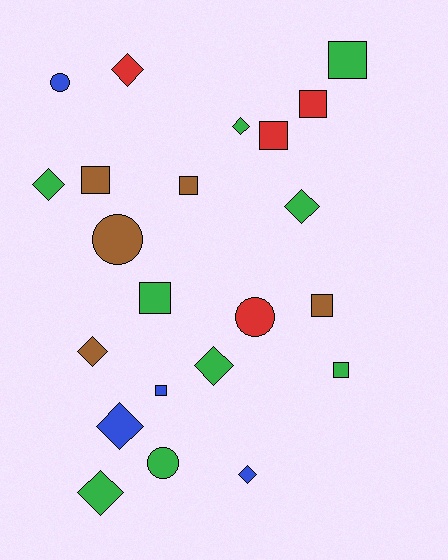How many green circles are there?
There is 1 green circle.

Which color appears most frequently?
Green, with 9 objects.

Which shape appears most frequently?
Diamond, with 9 objects.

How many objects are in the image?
There are 22 objects.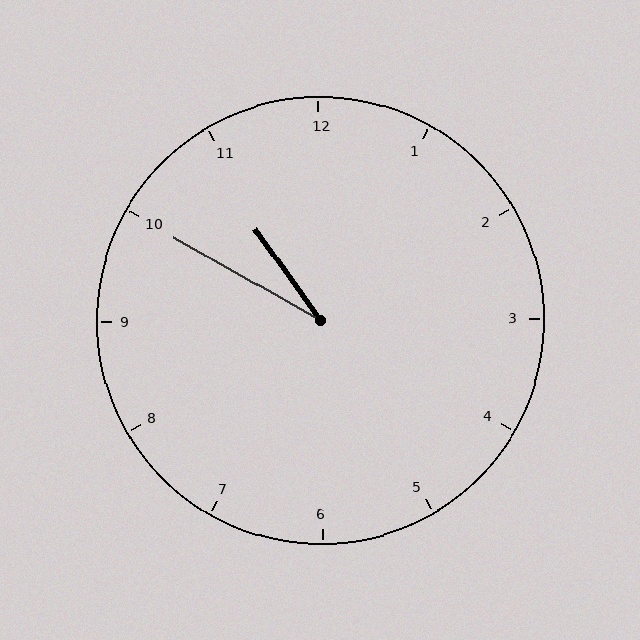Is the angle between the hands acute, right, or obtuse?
It is acute.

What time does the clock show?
10:50.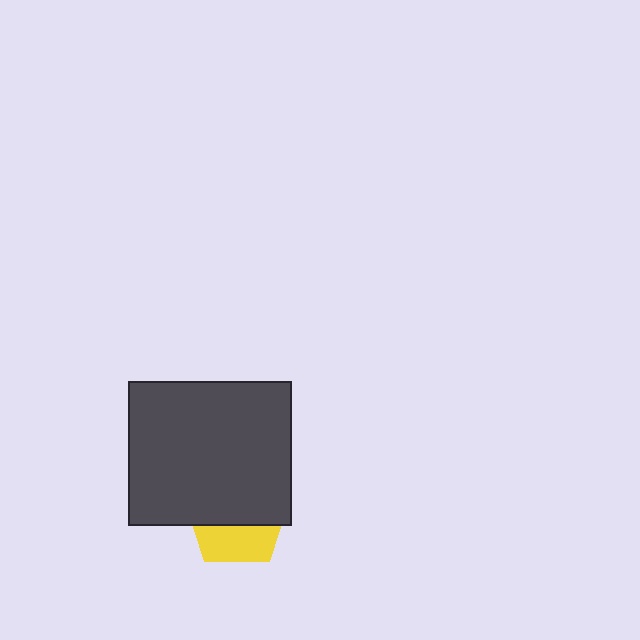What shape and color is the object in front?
The object in front is a dark gray rectangle.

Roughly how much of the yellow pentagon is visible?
A small part of it is visible (roughly 38%).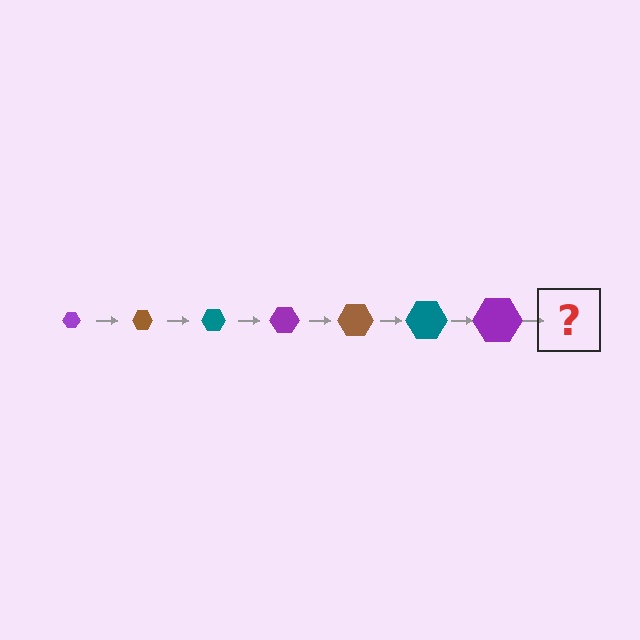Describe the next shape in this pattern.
It should be a brown hexagon, larger than the previous one.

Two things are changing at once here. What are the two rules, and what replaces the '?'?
The two rules are that the hexagon grows larger each step and the color cycles through purple, brown, and teal. The '?' should be a brown hexagon, larger than the previous one.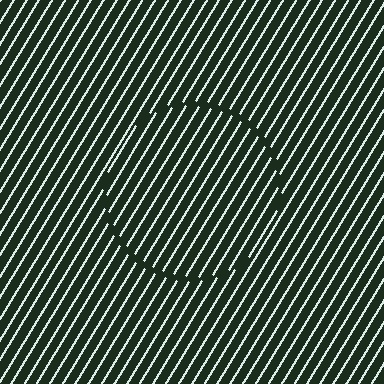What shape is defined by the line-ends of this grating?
An illusory circle. The interior of the shape contains the same grating, shifted by half a period — the contour is defined by the phase discontinuity where line-ends from the inner and outer gratings abut.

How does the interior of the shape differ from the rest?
The interior of the shape contains the same grating, shifted by half a period — the contour is defined by the phase discontinuity where line-ends from the inner and outer gratings abut.